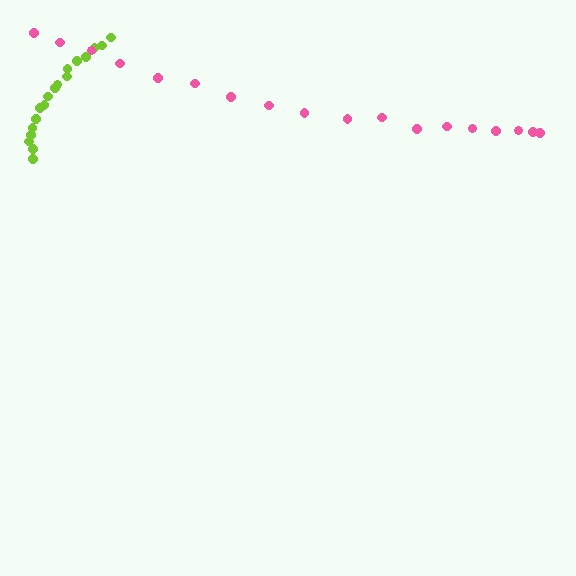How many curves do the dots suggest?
There are 2 distinct paths.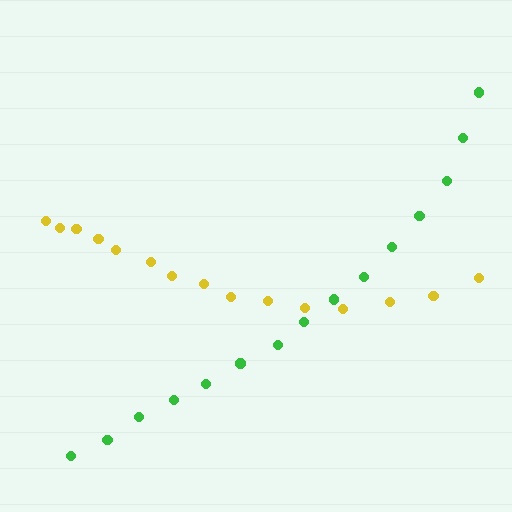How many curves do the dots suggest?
There are 2 distinct paths.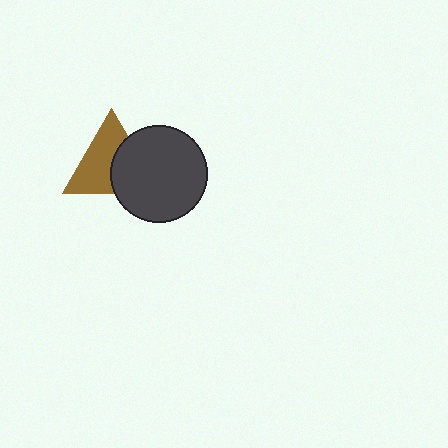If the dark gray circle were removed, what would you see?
You would see the complete brown triangle.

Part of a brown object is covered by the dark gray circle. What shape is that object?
It is a triangle.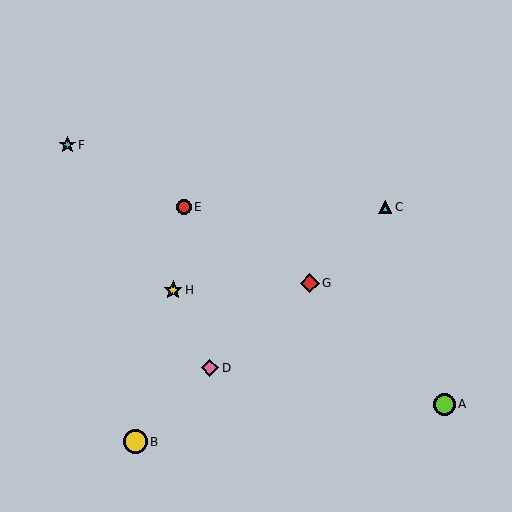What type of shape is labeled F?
Shape F is a cyan star.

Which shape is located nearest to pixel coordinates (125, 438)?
The yellow circle (labeled B) at (136, 442) is nearest to that location.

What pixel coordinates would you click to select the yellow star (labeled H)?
Click at (173, 290) to select the yellow star H.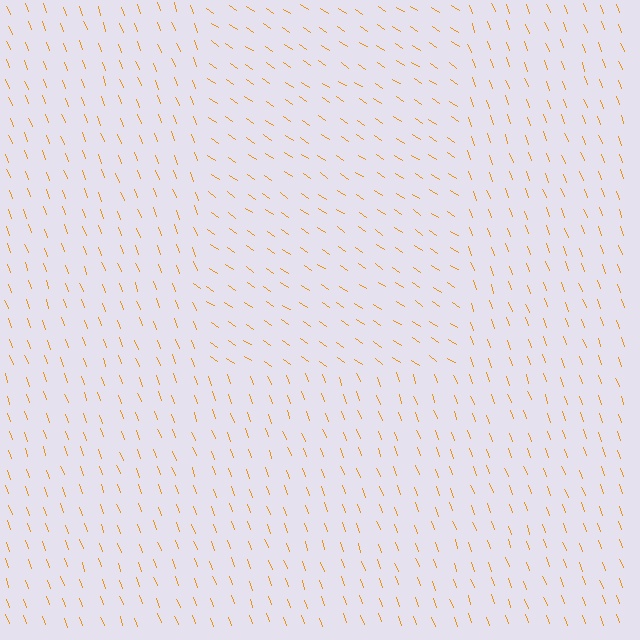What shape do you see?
I see a rectangle.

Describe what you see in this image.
The image is filled with small orange line segments. A rectangle region in the image has lines oriented differently from the surrounding lines, creating a visible texture boundary.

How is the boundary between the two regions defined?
The boundary is defined purely by a change in line orientation (approximately 36 degrees difference). All lines are the same color and thickness.